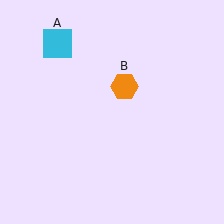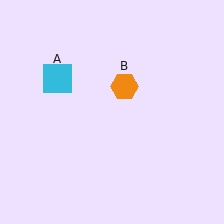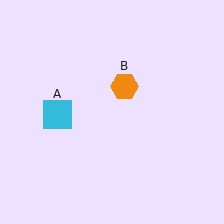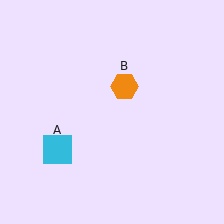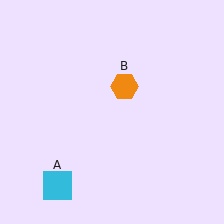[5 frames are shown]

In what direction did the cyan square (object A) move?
The cyan square (object A) moved down.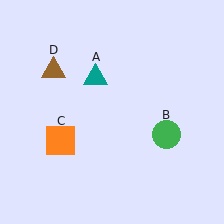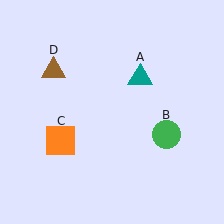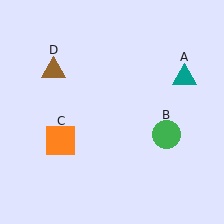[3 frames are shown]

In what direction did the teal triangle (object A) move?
The teal triangle (object A) moved right.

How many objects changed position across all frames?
1 object changed position: teal triangle (object A).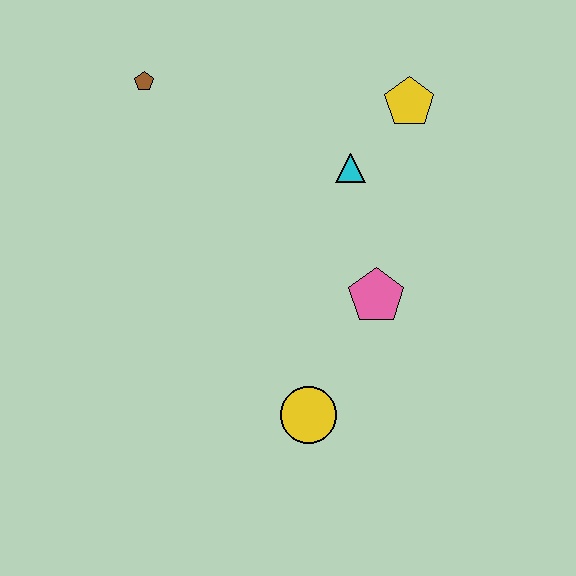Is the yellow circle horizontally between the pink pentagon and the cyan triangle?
No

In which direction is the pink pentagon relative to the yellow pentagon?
The pink pentagon is below the yellow pentagon.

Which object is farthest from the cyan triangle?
The yellow circle is farthest from the cyan triangle.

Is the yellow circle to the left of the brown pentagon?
No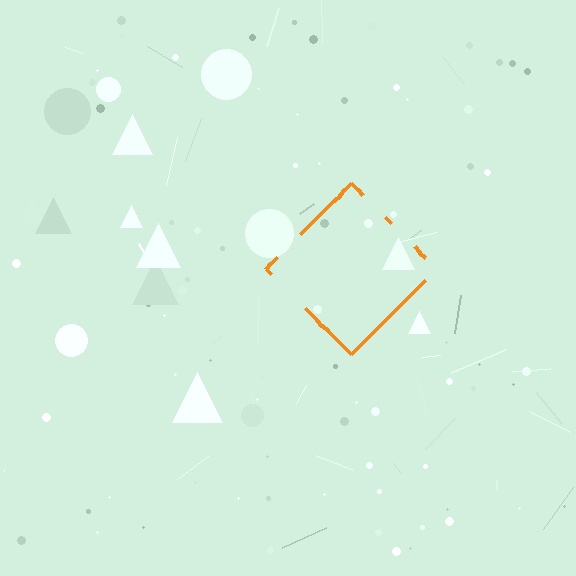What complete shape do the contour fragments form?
The contour fragments form a diamond.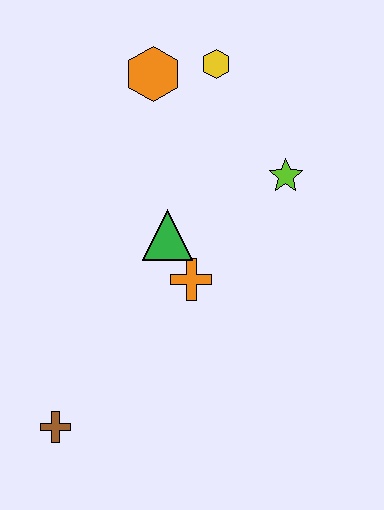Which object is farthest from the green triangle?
The brown cross is farthest from the green triangle.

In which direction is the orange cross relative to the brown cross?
The orange cross is above the brown cross.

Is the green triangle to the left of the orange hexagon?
No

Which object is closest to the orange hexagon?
The yellow hexagon is closest to the orange hexagon.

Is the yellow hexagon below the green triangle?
No